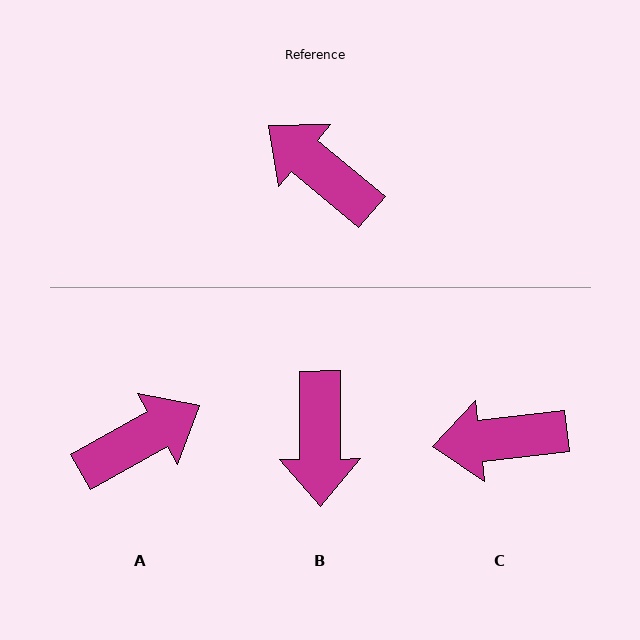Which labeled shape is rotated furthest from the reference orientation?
B, about 130 degrees away.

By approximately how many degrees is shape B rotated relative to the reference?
Approximately 130 degrees counter-clockwise.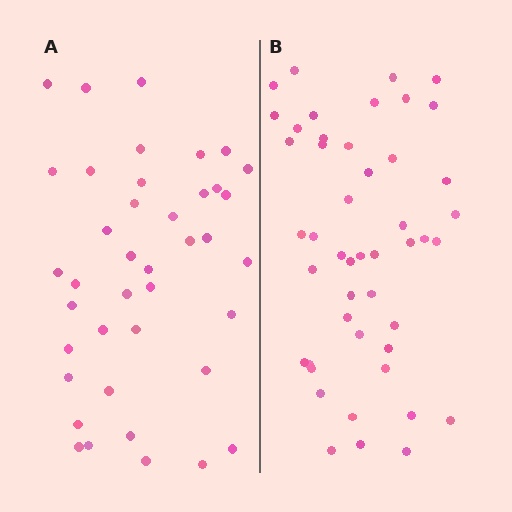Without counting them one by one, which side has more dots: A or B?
Region B (the right region) has more dots.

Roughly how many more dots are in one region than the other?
Region B has roughly 8 or so more dots than region A.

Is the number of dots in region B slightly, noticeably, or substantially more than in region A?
Region B has only slightly more — the two regions are fairly close. The ratio is roughly 1.2 to 1.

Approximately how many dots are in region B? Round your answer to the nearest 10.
About 50 dots. (The exact count is 47, which rounds to 50.)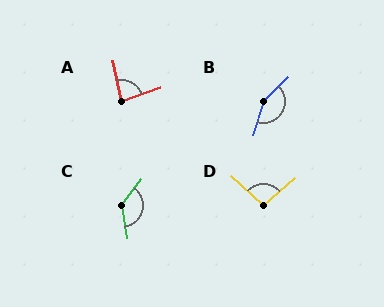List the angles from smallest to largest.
A (81°), D (96°), C (134°), B (152°).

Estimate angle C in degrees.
Approximately 134 degrees.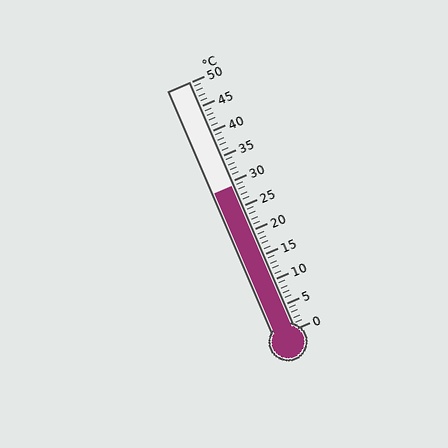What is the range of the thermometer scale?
The thermometer scale ranges from 0°C to 50°C.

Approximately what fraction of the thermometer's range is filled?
The thermometer is filled to approximately 60% of its range.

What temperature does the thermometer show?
The thermometer shows approximately 29°C.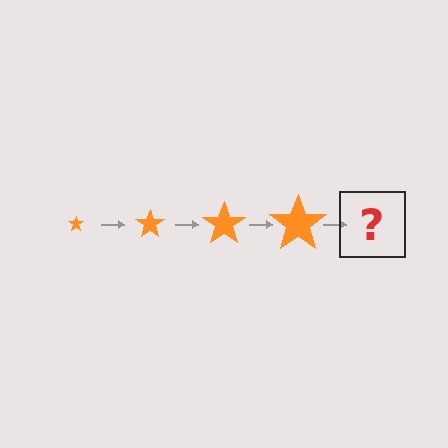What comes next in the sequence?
The next element should be an orange star, larger than the previous one.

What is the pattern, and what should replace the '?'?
The pattern is that the star gets progressively larger each step. The '?' should be an orange star, larger than the previous one.